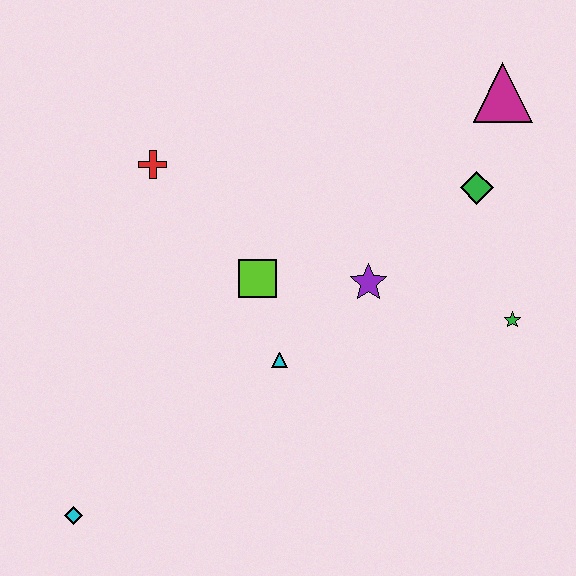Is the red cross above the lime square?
Yes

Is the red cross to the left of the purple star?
Yes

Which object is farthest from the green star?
The cyan diamond is farthest from the green star.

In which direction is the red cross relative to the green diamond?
The red cross is to the left of the green diamond.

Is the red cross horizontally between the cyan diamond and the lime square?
Yes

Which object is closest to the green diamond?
The magenta triangle is closest to the green diamond.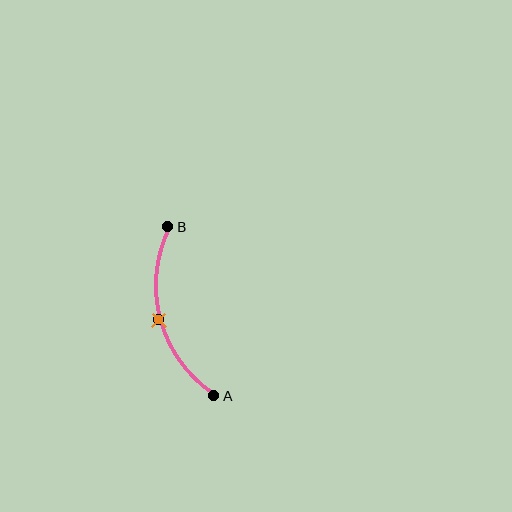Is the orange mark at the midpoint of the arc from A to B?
Yes. The orange mark lies on the arc at equal arc-length from both A and B — it is the arc midpoint.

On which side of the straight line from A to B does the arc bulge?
The arc bulges to the left of the straight line connecting A and B.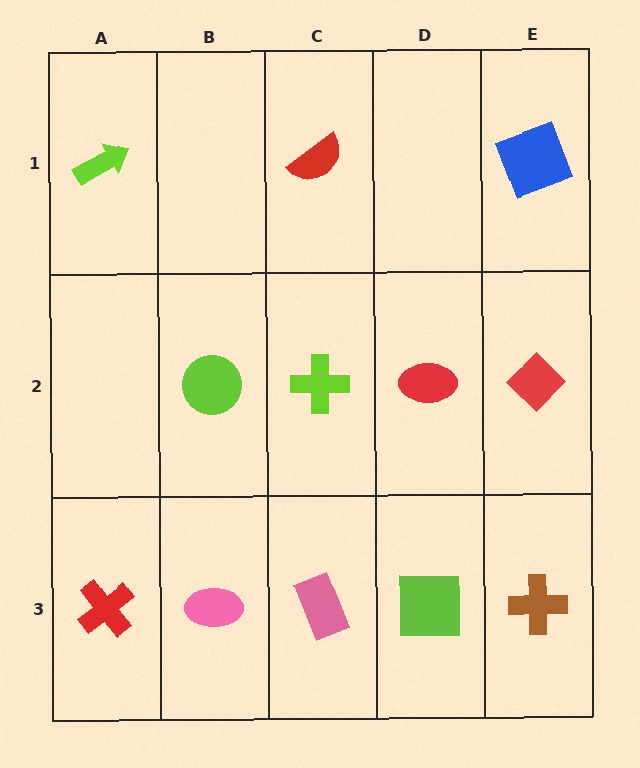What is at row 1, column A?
A lime arrow.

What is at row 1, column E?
A blue square.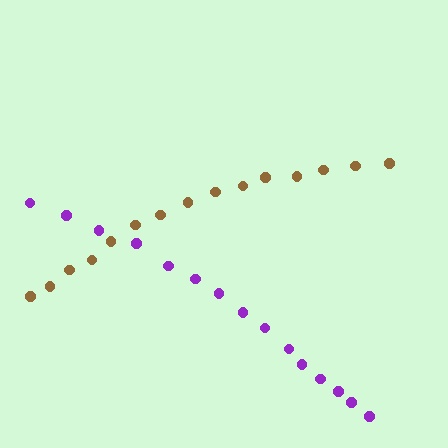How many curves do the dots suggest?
There are 2 distinct paths.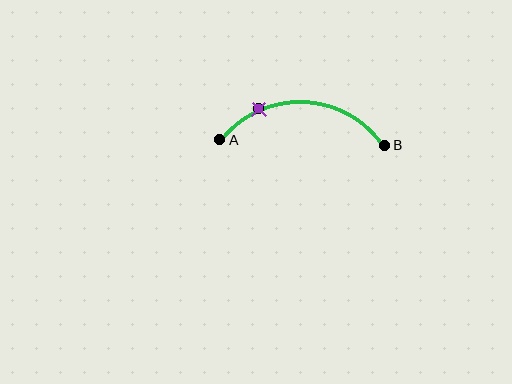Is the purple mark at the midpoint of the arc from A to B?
No. The purple mark lies on the arc but is closer to endpoint A. The arc midpoint would be at the point on the curve equidistant along the arc from both A and B.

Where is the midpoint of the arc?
The arc midpoint is the point on the curve farthest from the straight line joining A and B. It sits above that line.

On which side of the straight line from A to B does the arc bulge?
The arc bulges above the straight line connecting A and B.